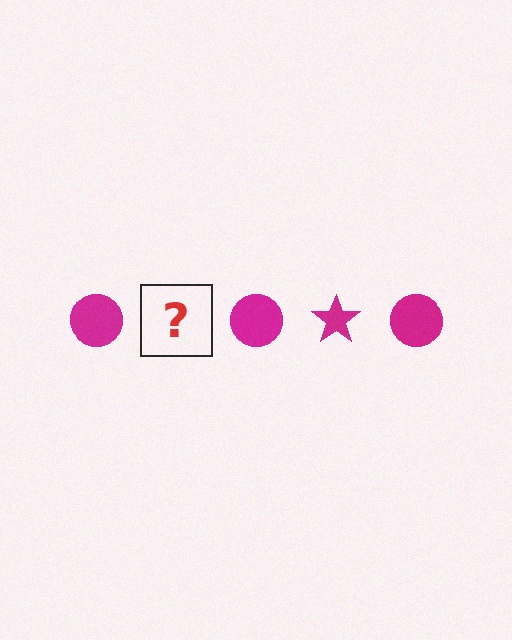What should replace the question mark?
The question mark should be replaced with a magenta star.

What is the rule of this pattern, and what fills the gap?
The rule is that the pattern cycles through circle, star shapes in magenta. The gap should be filled with a magenta star.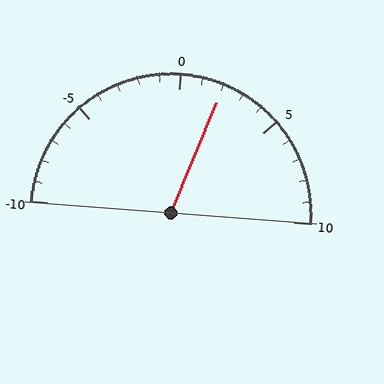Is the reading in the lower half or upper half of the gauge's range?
The reading is in the upper half of the range (-10 to 10).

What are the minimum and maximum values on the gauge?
The gauge ranges from -10 to 10.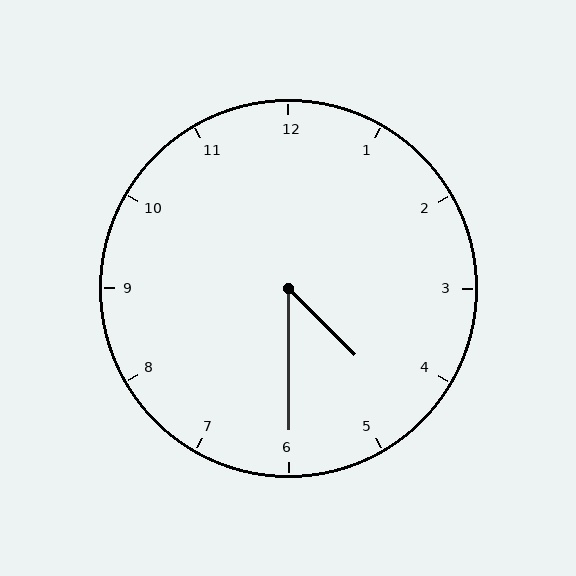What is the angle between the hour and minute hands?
Approximately 45 degrees.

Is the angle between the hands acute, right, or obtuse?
It is acute.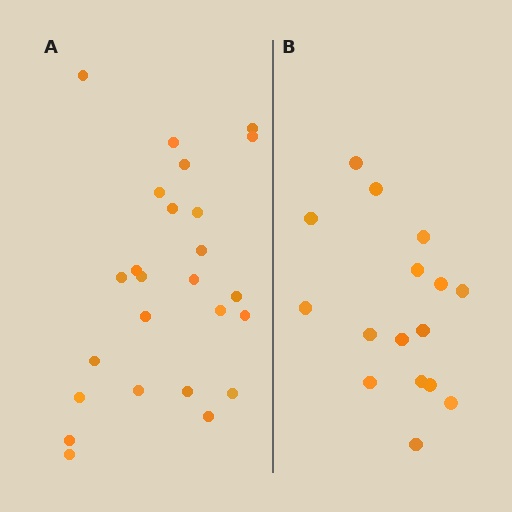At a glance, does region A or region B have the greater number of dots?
Region A (the left region) has more dots.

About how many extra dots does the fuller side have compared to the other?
Region A has roughly 8 or so more dots than region B.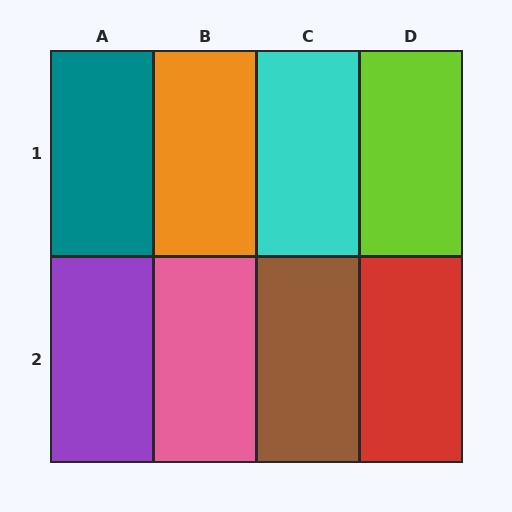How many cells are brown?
1 cell is brown.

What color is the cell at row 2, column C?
Brown.